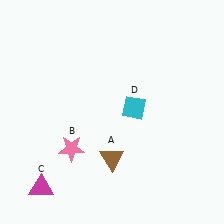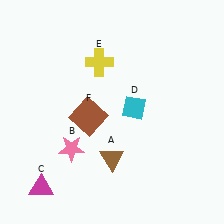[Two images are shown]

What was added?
A yellow cross (E), a brown square (F) were added in Image 2.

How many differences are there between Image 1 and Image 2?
There are 2 differences between the two images.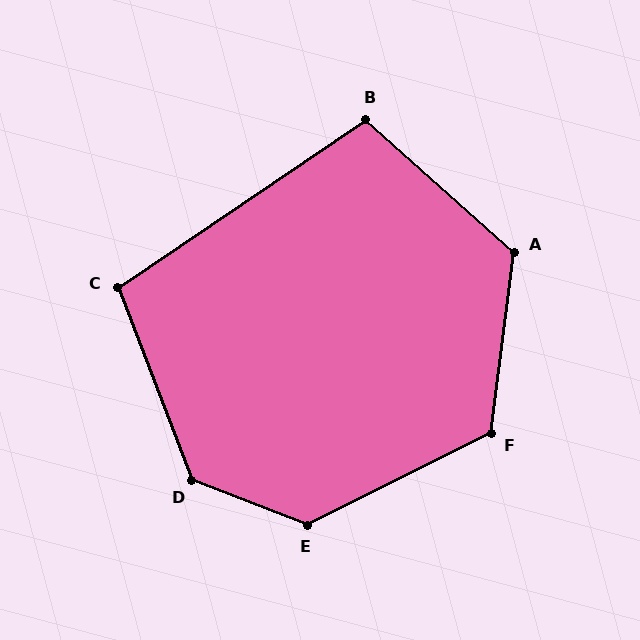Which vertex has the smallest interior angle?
C, at approximately 103 degrees.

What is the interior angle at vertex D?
Approximately 132 degrees (obtuse).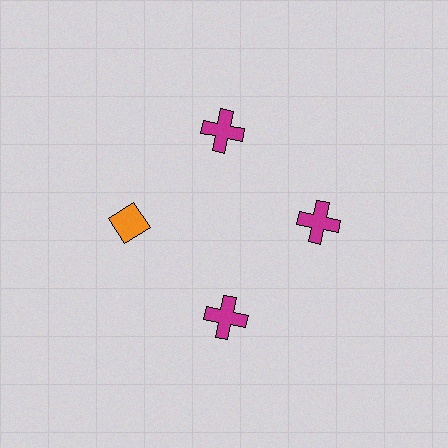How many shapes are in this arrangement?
There are 4 shapes arranged in a ring pattern.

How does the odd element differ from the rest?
It differs in both color (orange instead of magenta) and shape (diamond instead of cross).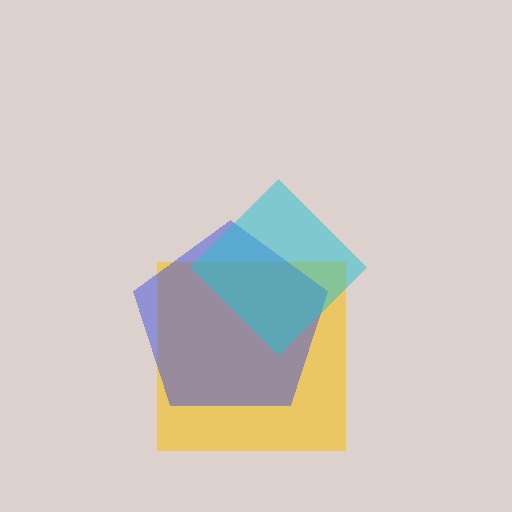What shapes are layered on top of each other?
The layered shapes are: a yellow square, a blue pentagon, a cyan diamond.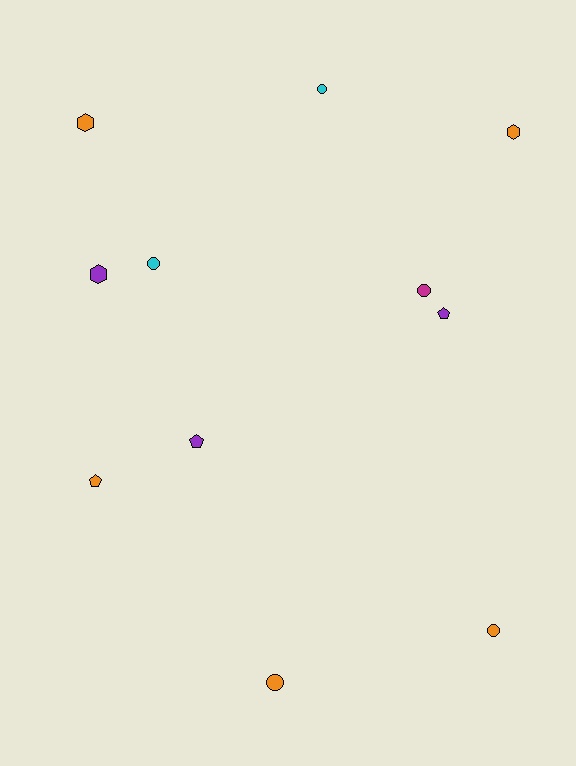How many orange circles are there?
There are 2 orange circles.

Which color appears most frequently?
Orange, with 5 objects.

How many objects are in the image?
There are 11 objects.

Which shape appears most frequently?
Circle, with 5 objects.